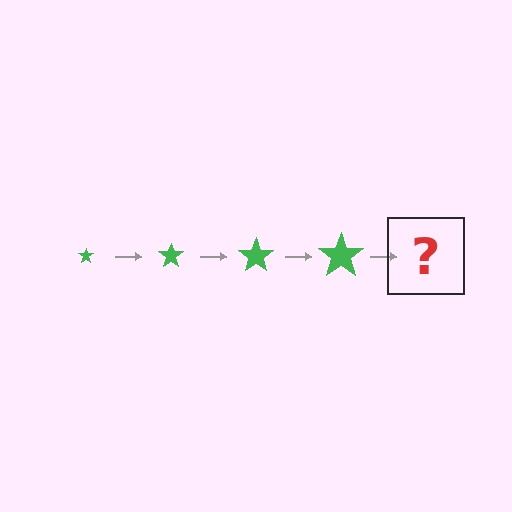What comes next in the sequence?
The next element should be a green star, larger than the previous one.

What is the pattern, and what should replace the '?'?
The pattern is that the star gets progressively larger each step. The '?' should be a green star, larger than the previous one.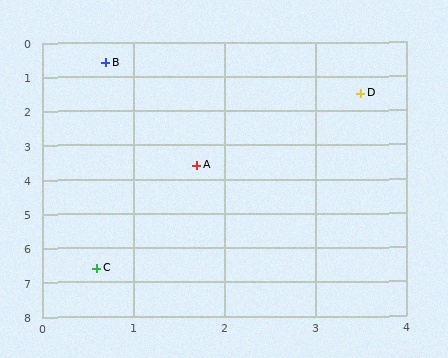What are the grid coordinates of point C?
Point C is at approximately (0.6, 6.6).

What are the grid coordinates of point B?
Point B is at approximately (0.7, 0.6).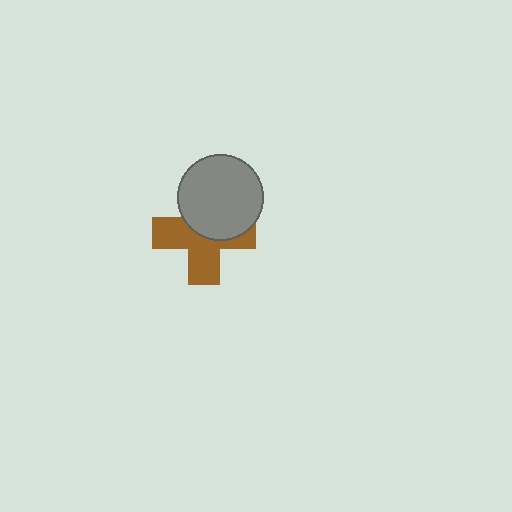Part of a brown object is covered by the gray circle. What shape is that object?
It is a cross.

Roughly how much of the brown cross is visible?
About half of it is visible (roughly 57%).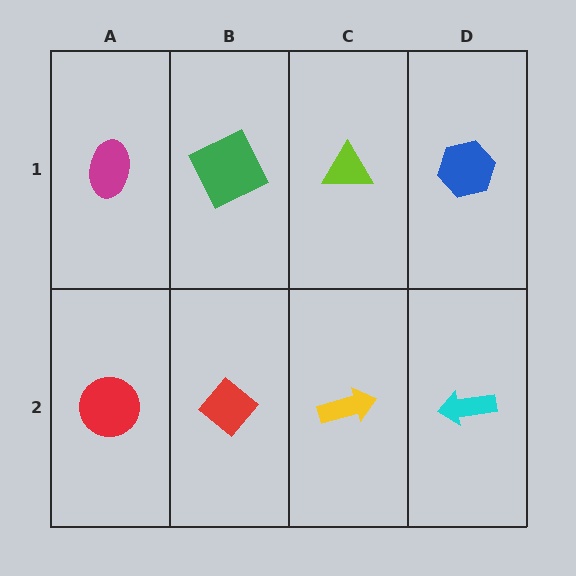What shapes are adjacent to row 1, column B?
A red diamond (row 2, column B), a magenta ellipse (row 1, column A), a lime triangle (row 1, column C).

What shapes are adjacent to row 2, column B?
A green square (row 1, column B), a red circle (row 2, column A), a yellow arrow (row 2, column C).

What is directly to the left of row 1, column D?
A lime triangle.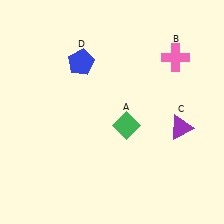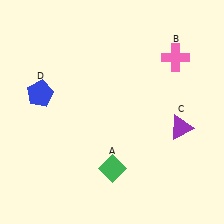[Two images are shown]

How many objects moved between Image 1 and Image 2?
2 objects moved between the two images.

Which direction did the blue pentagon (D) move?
The blue pentagon (D) moved left.